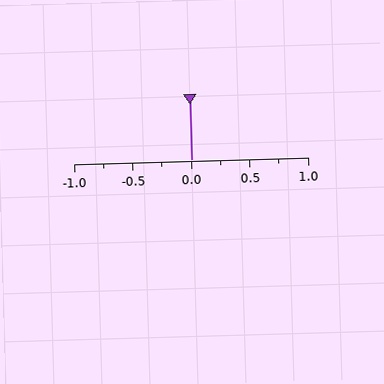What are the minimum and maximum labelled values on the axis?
The axis runs from -1.0 to 1.0.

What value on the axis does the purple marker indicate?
The marker indicates approximately 0.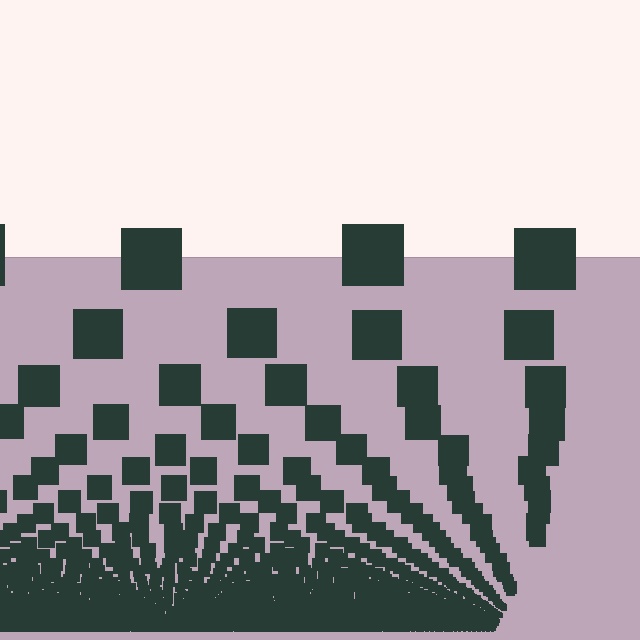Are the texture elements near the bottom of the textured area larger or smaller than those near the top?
Smaller. The gradient is inverted — elements near the bottom are smaller and denser.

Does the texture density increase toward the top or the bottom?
Density increases toward the bottom.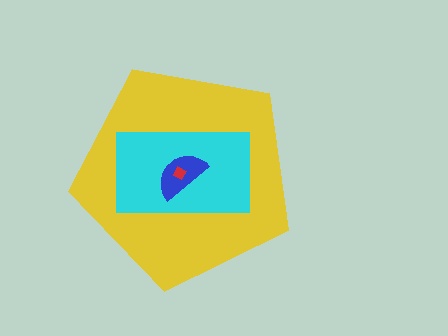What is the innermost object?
The red diamond.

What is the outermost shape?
The yellow pentagon.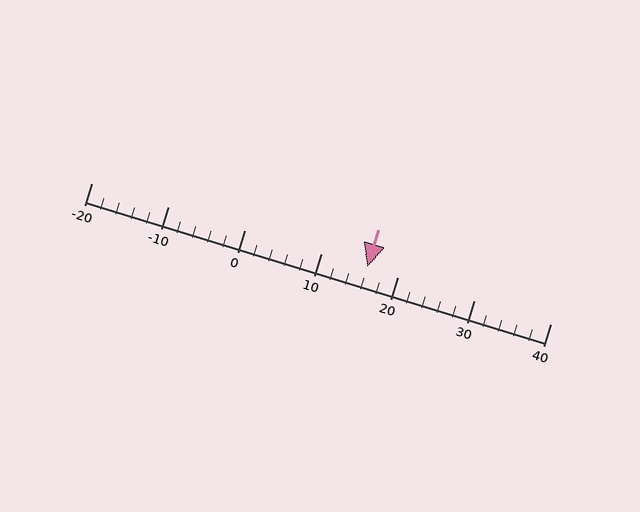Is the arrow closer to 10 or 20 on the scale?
The arrow is closer to 20.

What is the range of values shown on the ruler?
The ruler shows values from -20 to 40.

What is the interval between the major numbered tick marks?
The major tick marks are spaced 10 units apart.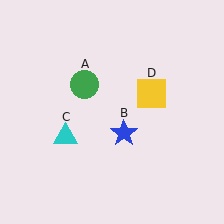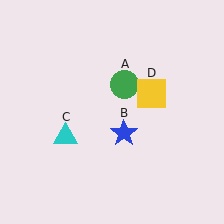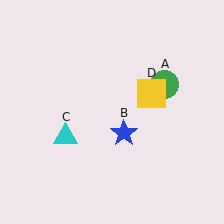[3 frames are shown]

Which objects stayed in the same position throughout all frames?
Blue star (object B) and cyan triangle (object C) and yellow square (object D) remained stationary.